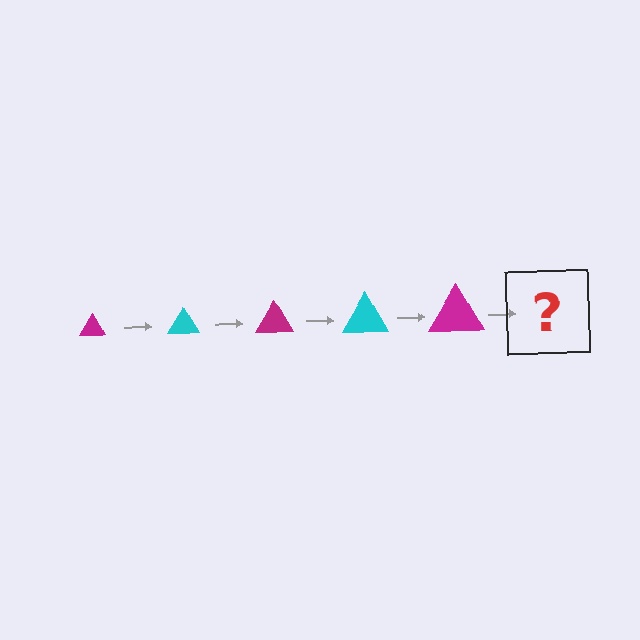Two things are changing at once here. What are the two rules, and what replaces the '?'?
The two rules are that the triangle grows larger each step and the color cycles through magenta and cyan. The '?' should be a cyan triangle, larger than the previous one.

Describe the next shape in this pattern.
It should be a cyan triangle, larger than the previous one.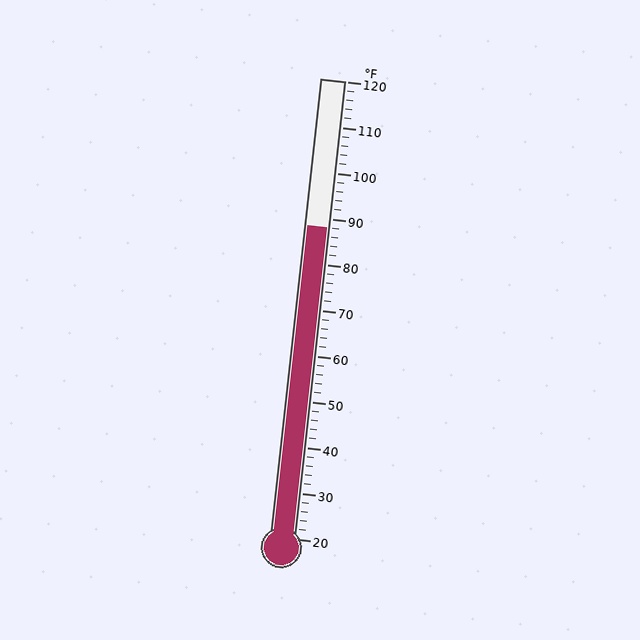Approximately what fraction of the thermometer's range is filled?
The thermometer is filled to approximately 70% of its range.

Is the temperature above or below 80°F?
The temperature is above 80°F.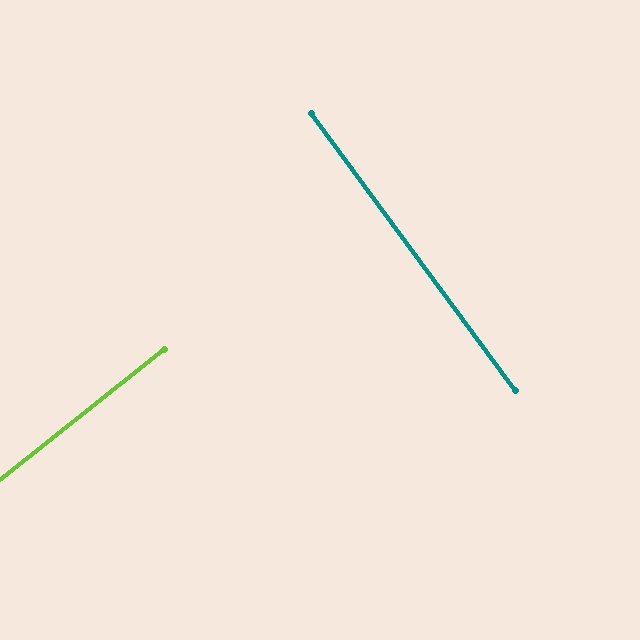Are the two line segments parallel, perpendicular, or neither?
Perpendicular — they meet at approximately 88°.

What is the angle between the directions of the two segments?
Approximately 88 degrees.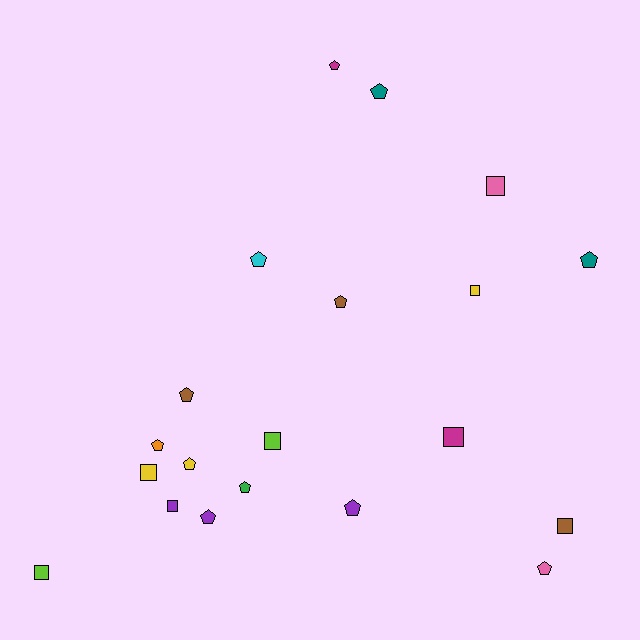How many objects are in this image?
There are 20 objects.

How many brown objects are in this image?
There are 3 brown objects.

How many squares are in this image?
There are 8 squares.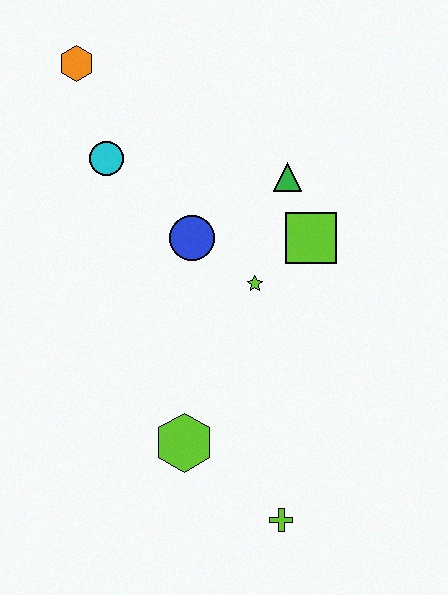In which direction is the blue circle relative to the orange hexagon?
The blue circle is below the orange hexagon.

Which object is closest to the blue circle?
The lime star is closest to the blue circle.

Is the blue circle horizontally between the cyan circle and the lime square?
Yes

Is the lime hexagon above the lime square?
No